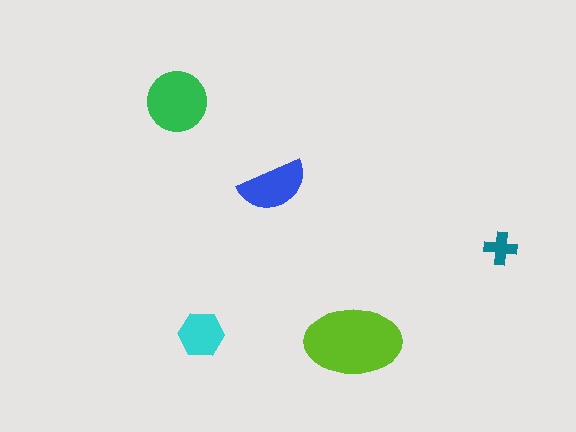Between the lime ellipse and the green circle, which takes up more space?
The lime ellipse.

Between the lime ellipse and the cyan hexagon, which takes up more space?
The lime ellipse.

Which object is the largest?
The lime ellipse.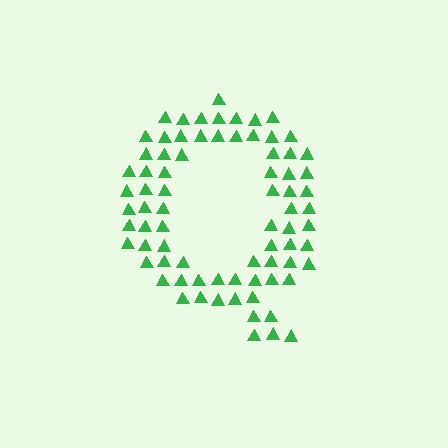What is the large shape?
The large shape is the letter Q.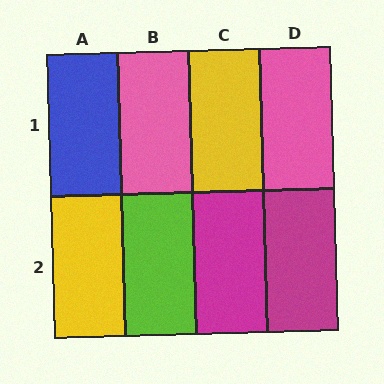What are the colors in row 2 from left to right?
Yellow, lime, magenta, magenta.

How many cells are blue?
1 cell is blue.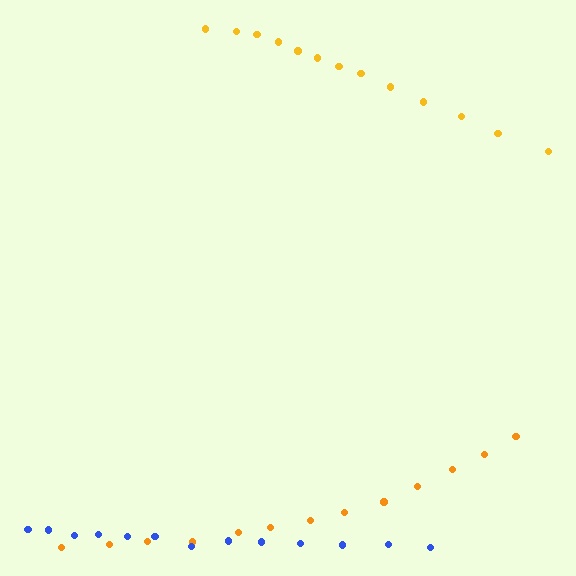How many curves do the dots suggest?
There are 3 distinct paths.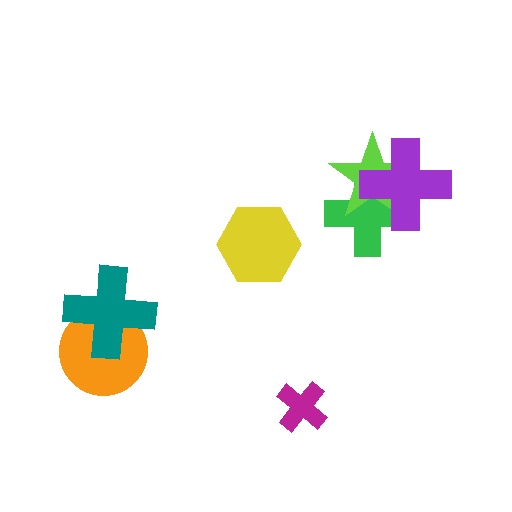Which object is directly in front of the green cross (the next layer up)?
The lime star is directly in front of the green cross.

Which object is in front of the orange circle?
The teal cross is in front of the orange circle.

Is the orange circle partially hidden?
Yes, it is partially covered by another shape.